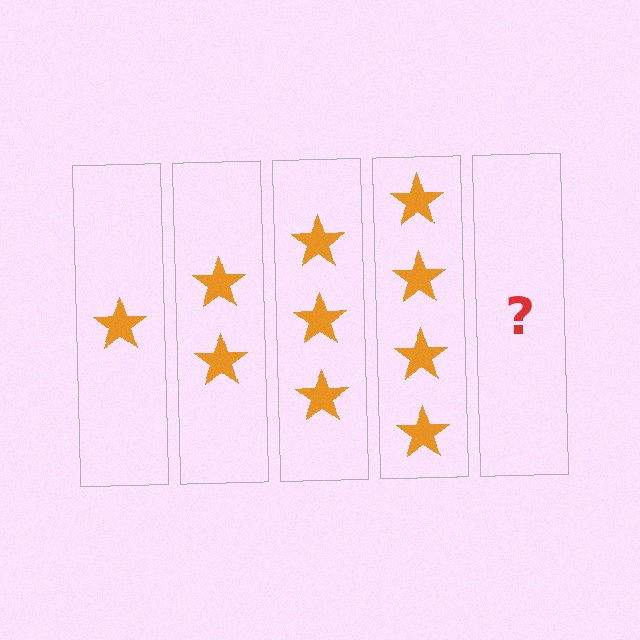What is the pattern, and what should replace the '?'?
The pattern is that each step adds one more star. The '?' should be 5 stars.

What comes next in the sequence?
The next element should be 5 stars.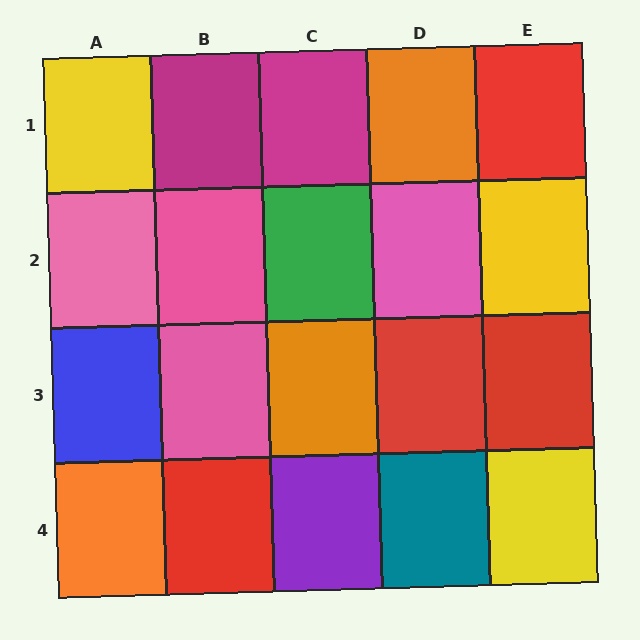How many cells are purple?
1 cell is purple.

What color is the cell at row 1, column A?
Yellow.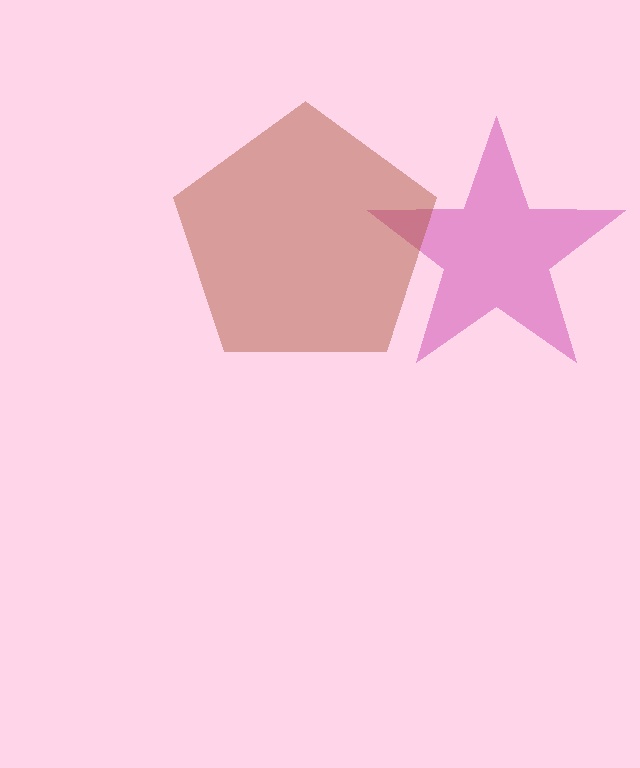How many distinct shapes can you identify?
There are 2 distinct shapes: a magenta star, a brown pentagon.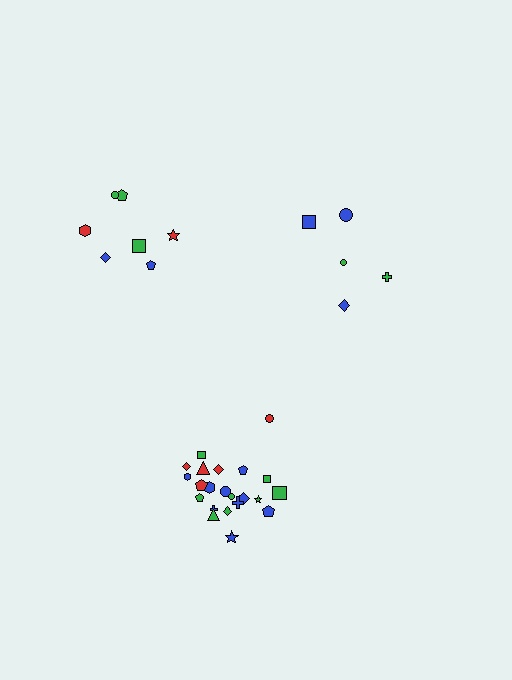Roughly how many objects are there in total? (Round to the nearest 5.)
Roughly 35 objects in total.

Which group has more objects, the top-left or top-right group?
The top-left group.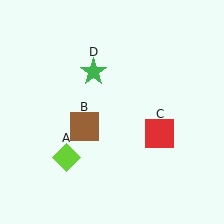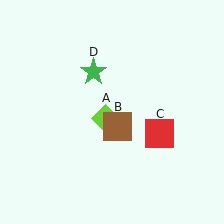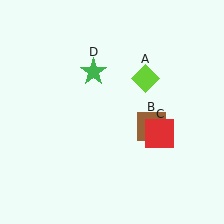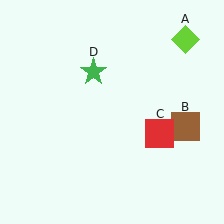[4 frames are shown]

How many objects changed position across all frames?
2 objects changed position: lime diamond (object A), brown square (object B).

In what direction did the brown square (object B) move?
The brown square (object B) moved right.